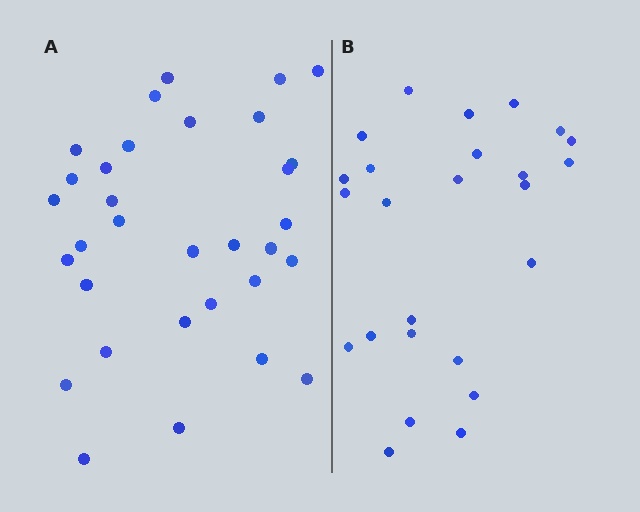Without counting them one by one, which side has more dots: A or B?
Region A (the left region) has more dots.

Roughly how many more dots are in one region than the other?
Region A has roughly 8 or so more dots than region B.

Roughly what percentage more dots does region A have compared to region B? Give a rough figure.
About 30% more.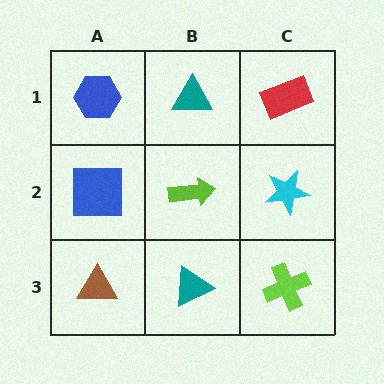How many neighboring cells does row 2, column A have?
3.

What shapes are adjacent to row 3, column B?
A lime arrow (row 2, column B), a brown triangle (row 3, column A), a lime cross (row 3, column C).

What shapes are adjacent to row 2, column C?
A red rectangle (row 1, column C), a lime cross (row 3, column C), a lime arrow (row 2, column B).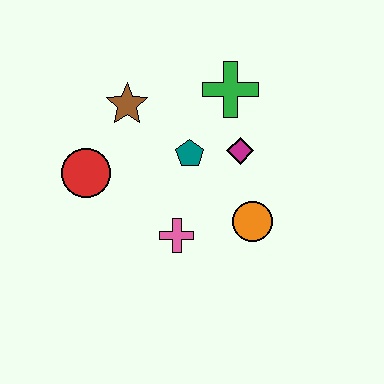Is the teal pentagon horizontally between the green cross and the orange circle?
No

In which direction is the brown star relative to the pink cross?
The brown star is above the pink cross.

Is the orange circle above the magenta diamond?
No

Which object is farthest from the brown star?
The orange circle is farthest from the brown star.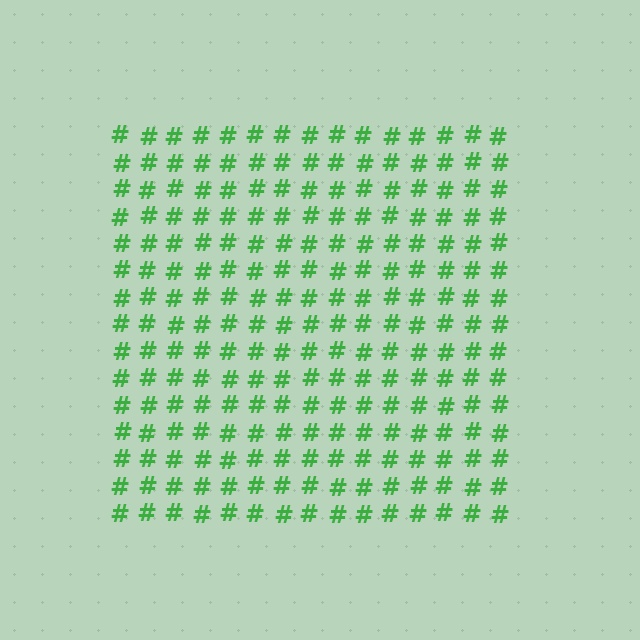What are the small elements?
The small elements are hash symbols.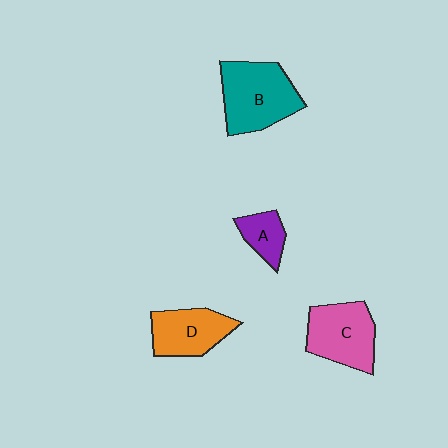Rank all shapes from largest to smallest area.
From largest to smallest: B (teal), C (pink), D (orange), A (purple).